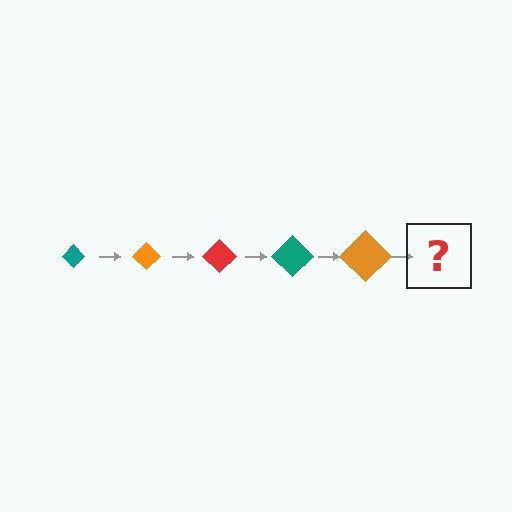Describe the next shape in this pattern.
It should be a red diamond, larger than the previous one.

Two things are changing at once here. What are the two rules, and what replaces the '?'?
The two rules are that the diamond grows larger each step and the color cycles through teal, orange, and red. The '?' should be a red diamond, larger than the previous one.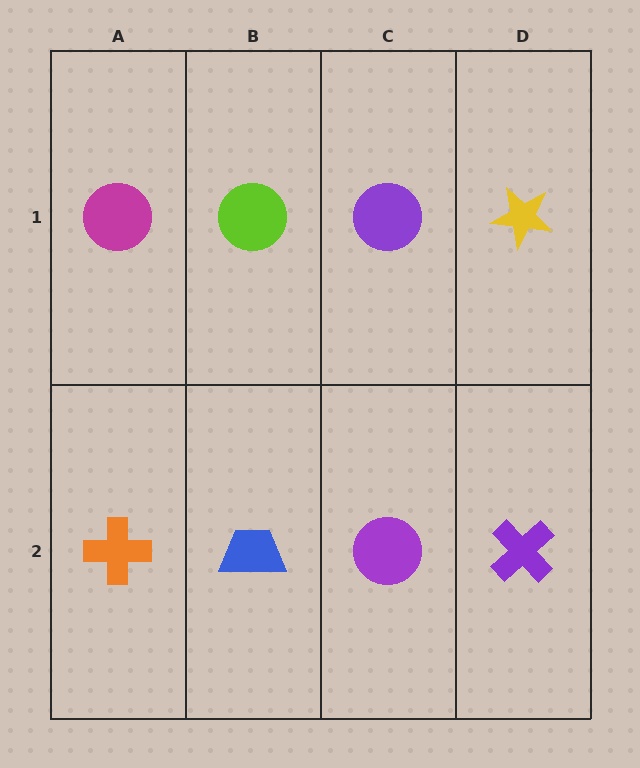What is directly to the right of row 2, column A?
A blue trapezoid.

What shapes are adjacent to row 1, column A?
An orange cross (row 2, column A), a lime circle (row 1, column B).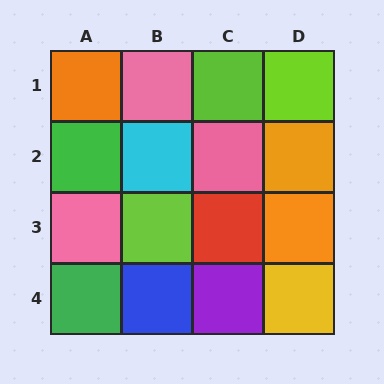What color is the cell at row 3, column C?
Red.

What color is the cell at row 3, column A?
Pink.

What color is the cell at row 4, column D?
Yellow.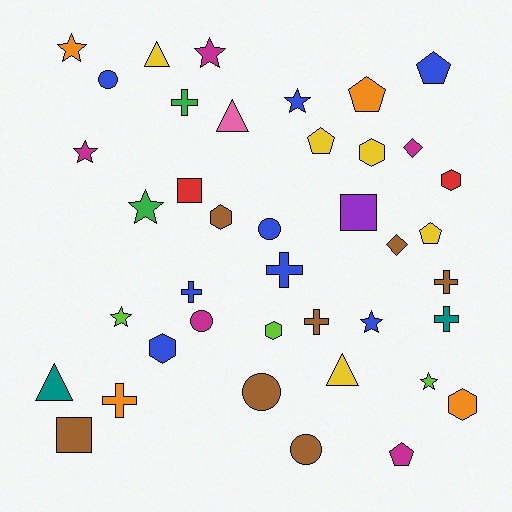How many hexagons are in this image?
There are 6 hexagons.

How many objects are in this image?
There are 40 objects.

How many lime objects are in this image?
There are 3 lime objects.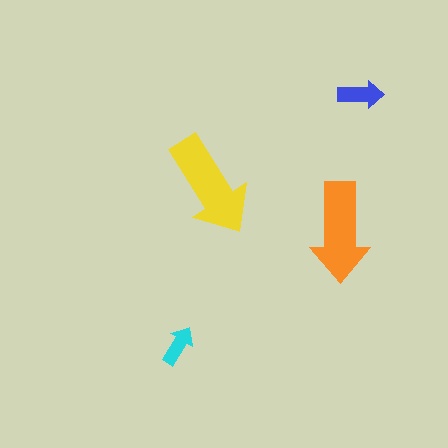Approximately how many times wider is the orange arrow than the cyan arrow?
About 2.5 times wider.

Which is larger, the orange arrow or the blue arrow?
The orange one.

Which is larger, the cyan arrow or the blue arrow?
The blue one.